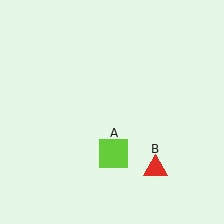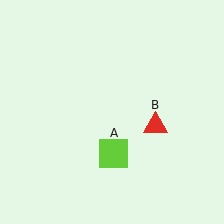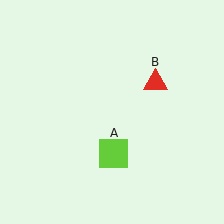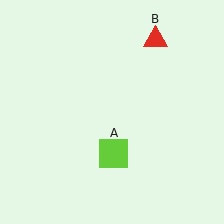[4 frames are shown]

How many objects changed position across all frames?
1 object changed position: red triangle (object B).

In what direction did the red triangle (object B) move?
The red triangle (object B) moved up.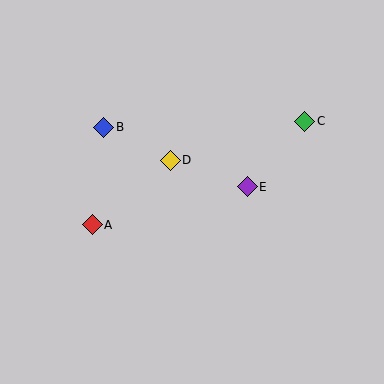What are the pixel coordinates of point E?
Point E is at (247, 187).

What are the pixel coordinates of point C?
Point C is at (305, 121).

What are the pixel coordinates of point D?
Point D is at (170, 160).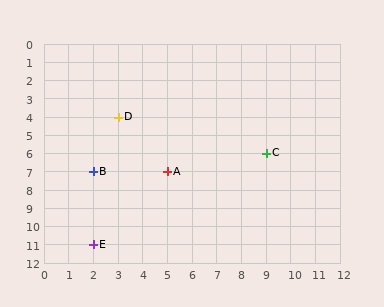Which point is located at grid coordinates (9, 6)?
Point C is at (9, 6).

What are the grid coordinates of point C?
Point C is at grid coordinates (9, 6).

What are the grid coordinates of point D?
Point D is at grid coordinates (3, 4).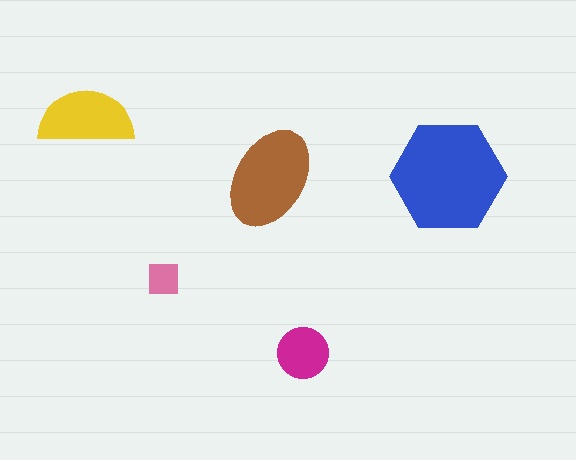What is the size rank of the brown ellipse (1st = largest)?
2nd.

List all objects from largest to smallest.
The blue hexagon, the brown ellipse, the yellow semicircle, the magenta circle, the pink square.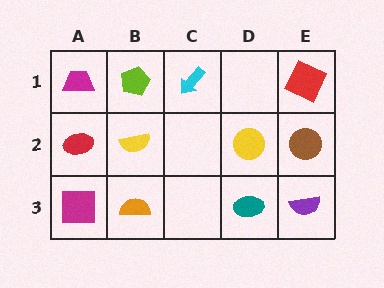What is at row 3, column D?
A teal ellipse.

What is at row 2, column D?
A yellow circle.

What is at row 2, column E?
A brown circle.